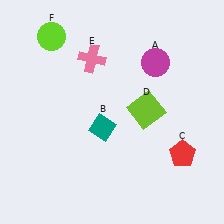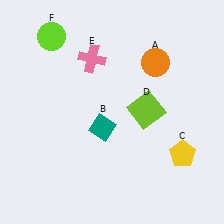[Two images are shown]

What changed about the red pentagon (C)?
In Image 1, C is red. In Image 2, it changed to yellow.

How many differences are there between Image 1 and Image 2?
There are 2 differences between the two images.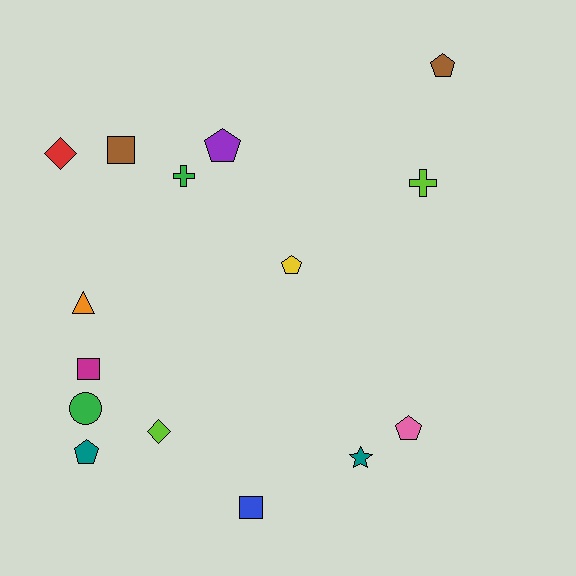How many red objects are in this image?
There is 1 red object.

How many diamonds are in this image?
There are 2 diamonds.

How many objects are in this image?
There are 15 objects.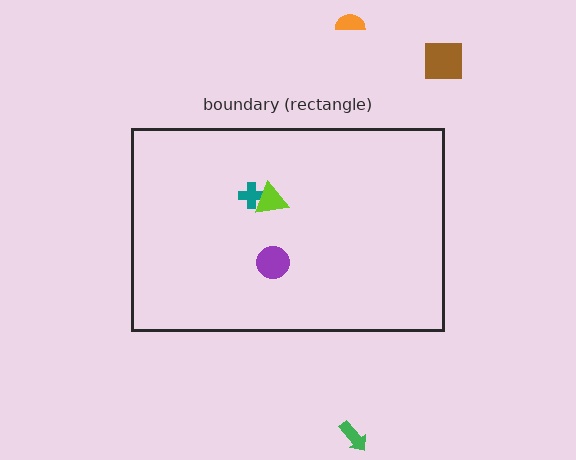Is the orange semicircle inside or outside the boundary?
Outside.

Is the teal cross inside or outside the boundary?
Inside.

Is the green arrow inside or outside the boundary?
Outside.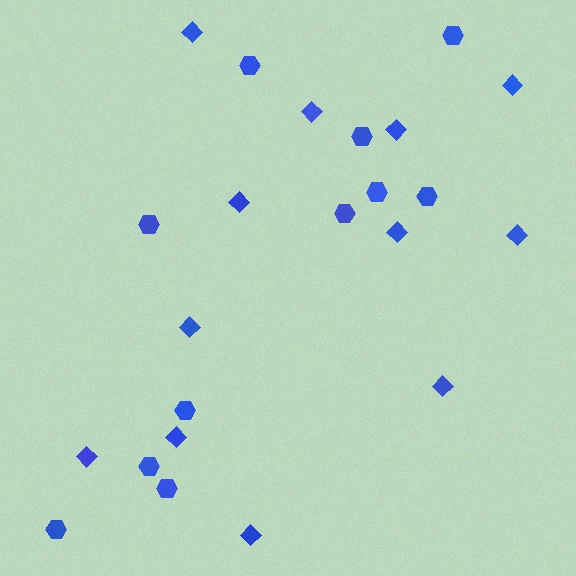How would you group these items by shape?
There are 2 groups: one group of diamonds (12) and one group of hexagons (11).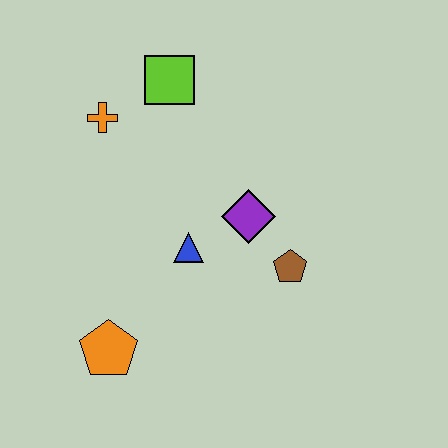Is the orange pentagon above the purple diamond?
No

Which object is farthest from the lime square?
The orange pentagon is farthest from the lime square.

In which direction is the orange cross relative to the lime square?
The orange cross is to the left of the lime square.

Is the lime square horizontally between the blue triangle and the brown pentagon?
No